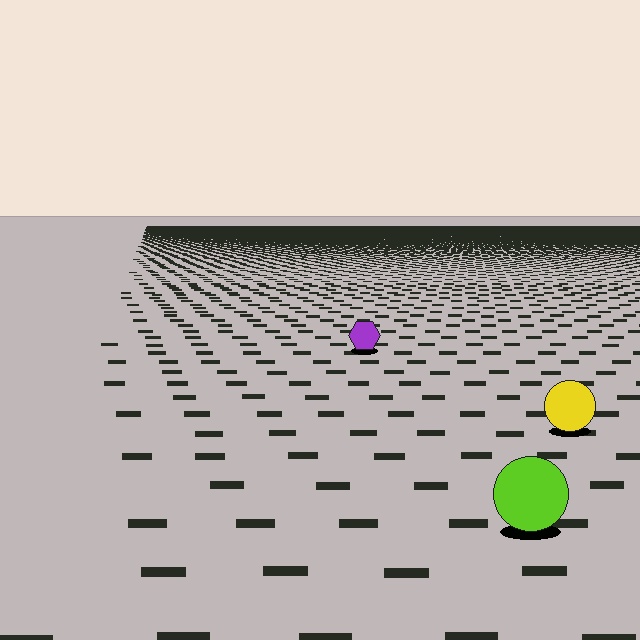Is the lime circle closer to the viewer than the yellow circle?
Yes. The lime circle is closer — you can tell from the texture gradient: the ground texture is coarser near it.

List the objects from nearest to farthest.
From nearest to farthest: the lime circle, the yellow circle, the purple hexagon.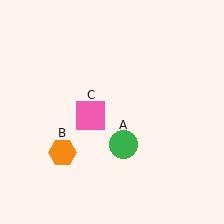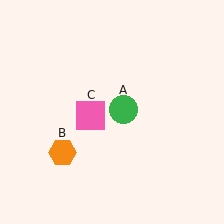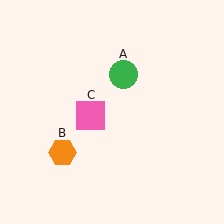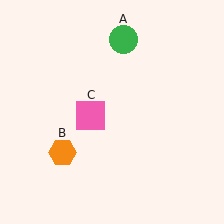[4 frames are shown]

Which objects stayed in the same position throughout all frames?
Orange hexagon (object B) and pink square (object C) remained stationary.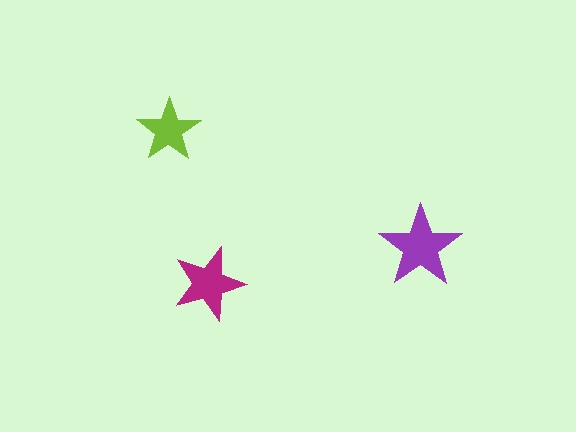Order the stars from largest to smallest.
the purple one, the magenta one, the lime one.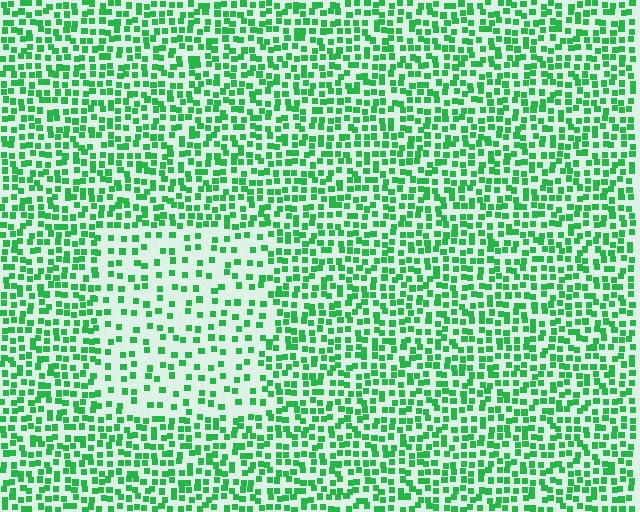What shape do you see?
I see a rectangle.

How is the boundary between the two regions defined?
The boundary is defined by a change in element density (approximately 2.1x ratio). All elements are the same color, size, and shape.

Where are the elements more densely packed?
The elements are more densely packed outside the rectangle boundary.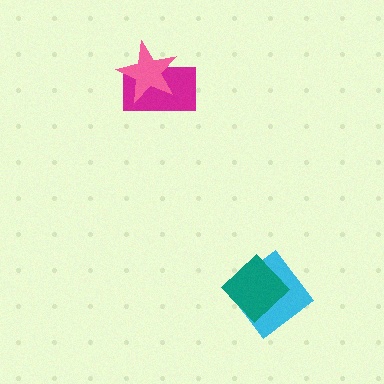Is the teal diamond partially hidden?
No, no other shape covers it.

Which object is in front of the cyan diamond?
The teal diamond is in front of the cyan diamond.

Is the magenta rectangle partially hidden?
Yes, it is partially covered by another shape.